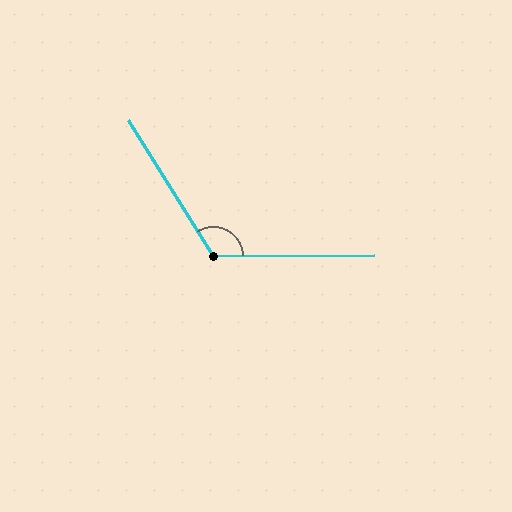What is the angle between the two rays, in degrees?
Approximately 122 degrees.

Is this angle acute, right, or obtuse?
It is obtuse.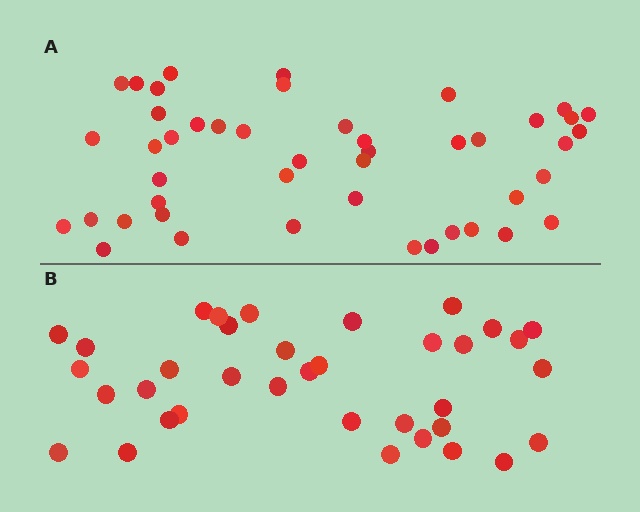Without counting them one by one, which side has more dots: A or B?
Region A (the top region) has more dots.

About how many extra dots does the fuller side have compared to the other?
Region A has roughly 10 or so more dots than region B.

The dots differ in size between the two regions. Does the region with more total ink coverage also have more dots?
No. Region B has more total ink coverage because its dots are larger, but region A actually contains more individual dots. Total area can be misleading — the number of items is what matters here.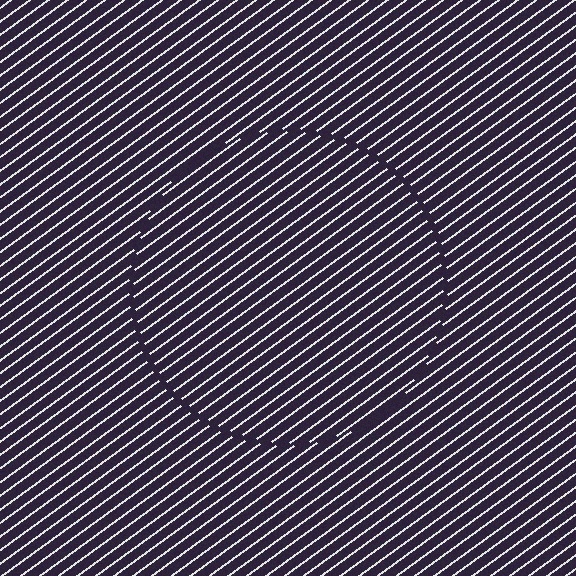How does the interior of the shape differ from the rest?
The interior of the shape contains the same grating, shifted by half a period — the contour is defined by the phase discontinuity where line-ends from the inner and outer gratings abut.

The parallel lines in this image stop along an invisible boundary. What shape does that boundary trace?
An illusory circle. The interior of the shape contains the same grating, shifted by half a period — the contour is defined by the phase discontinuity where line-ends from the inner and outer gratings abut.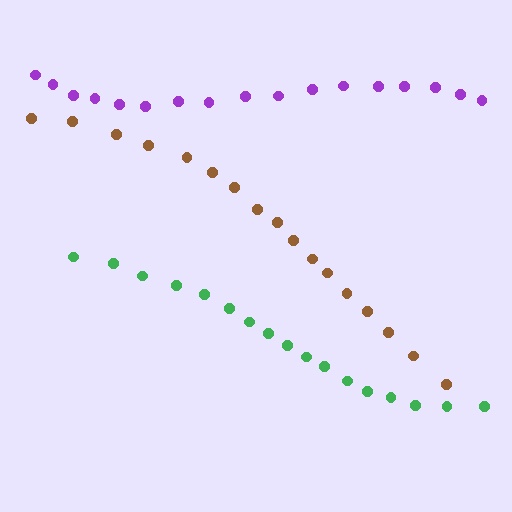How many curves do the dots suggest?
There are 3 distinct paths.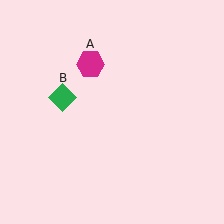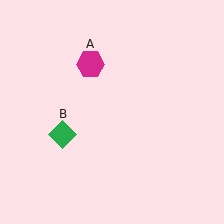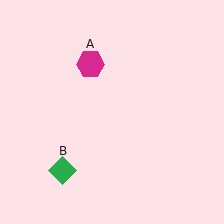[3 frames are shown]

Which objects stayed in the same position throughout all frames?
Magenta hexagon (object A) remained stationary.